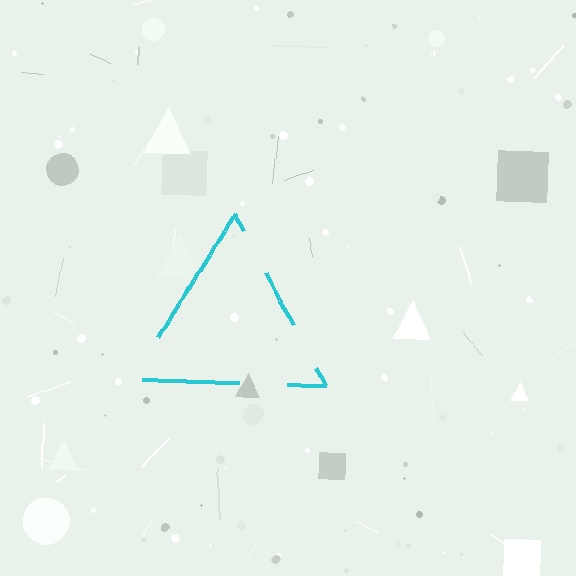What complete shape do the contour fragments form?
The contour fragments form a triangle.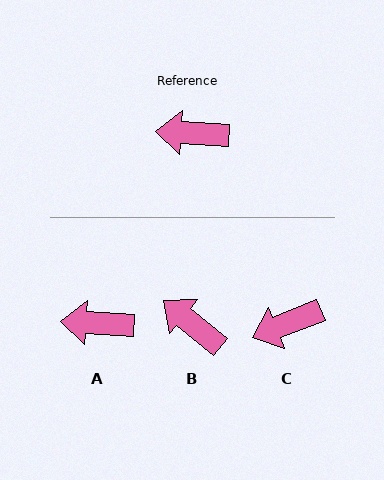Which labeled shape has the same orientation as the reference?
A.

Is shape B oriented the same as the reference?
No, it is off by about 35 degrees.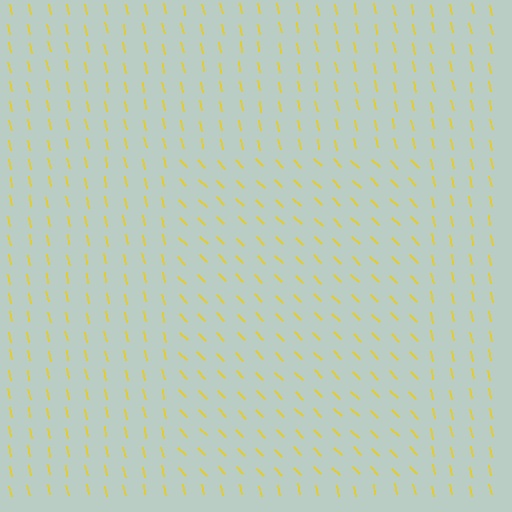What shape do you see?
I see a rectangle.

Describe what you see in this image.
The image is filled with small yellow line segments. A rectangle region in the image has lines oriented differently from the surrounding lines, creating a visible texture boundary.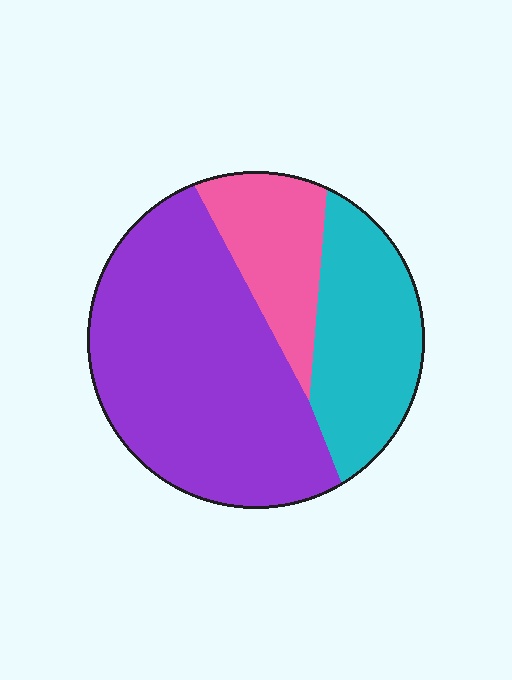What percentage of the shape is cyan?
Cyan takes up between a quarter and a half of the shape.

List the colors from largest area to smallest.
From largest to smallest: purple, cyan, pink.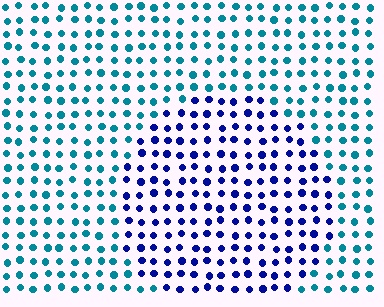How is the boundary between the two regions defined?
The boundary is defined purely by a slight shift in hue (about 50 degrees). Spacing, size, and orientation are identical on both sides.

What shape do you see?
I see a circle.